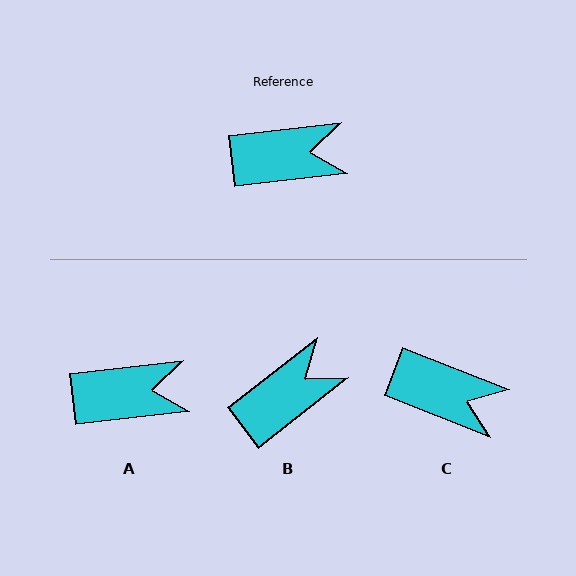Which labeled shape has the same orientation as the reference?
A.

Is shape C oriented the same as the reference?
No, it is off by about 28 degrees.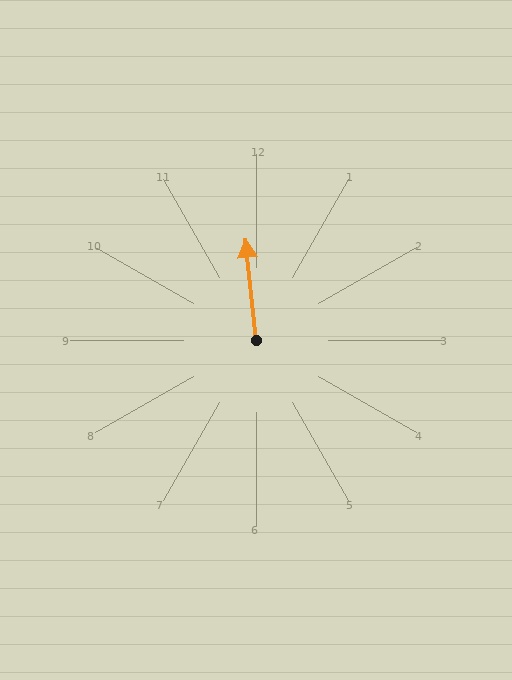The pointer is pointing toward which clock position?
Roughly 12 o'clock.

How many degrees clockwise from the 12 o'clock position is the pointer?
Approximately 354 degrees.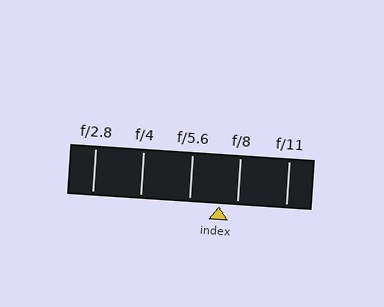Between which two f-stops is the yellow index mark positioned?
The index mark is between f/5.6 and f/8.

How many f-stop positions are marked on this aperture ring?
There are 5 f-stop positions marked.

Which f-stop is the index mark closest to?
The index mark is closest to f/8.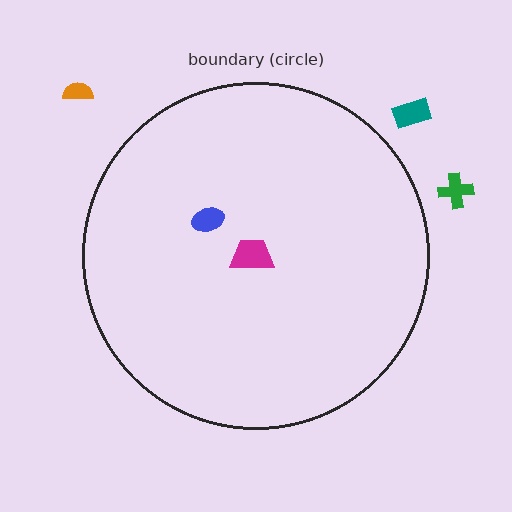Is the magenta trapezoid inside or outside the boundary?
Inside.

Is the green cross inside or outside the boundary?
Outside.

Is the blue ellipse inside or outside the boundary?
Inside.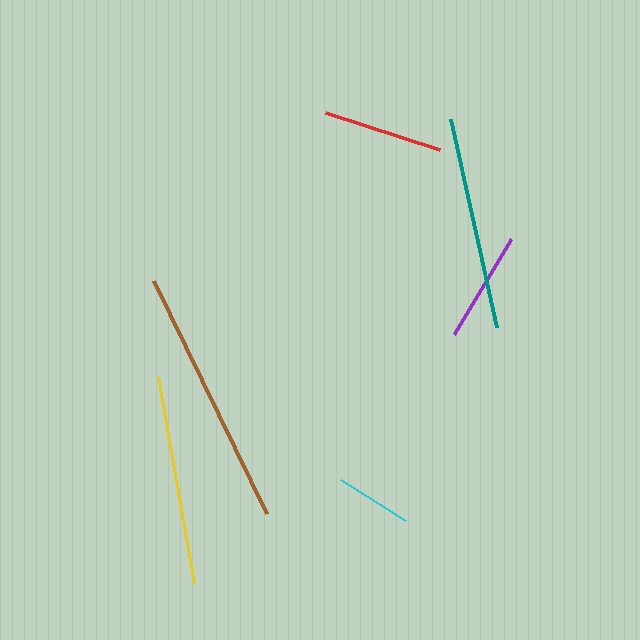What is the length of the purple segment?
The purple segment is approximately 110 pixels long.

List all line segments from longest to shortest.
From longest to shortest: brown, teal, yellow, red, purple, cyan.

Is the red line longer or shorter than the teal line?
The teal line is longer than the red line.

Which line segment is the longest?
The brown line is the longest at approximately 259 pixels.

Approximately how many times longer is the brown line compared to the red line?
The brown line is approximately 2.2 times the length of the red line.